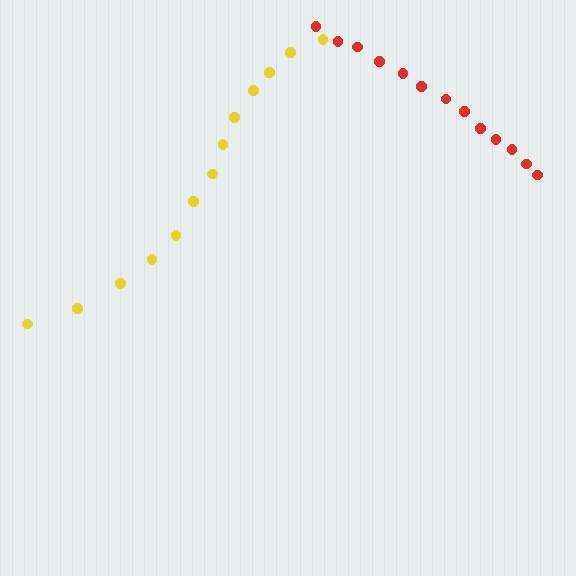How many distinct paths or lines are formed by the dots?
There are 2 distinct paths.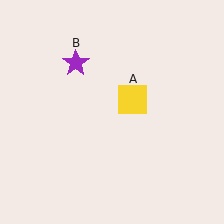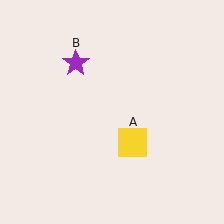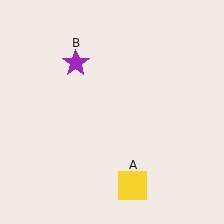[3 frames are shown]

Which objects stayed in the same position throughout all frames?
Purple star (object B) remained stationary.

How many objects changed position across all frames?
1 object changed position: yellow square (object A).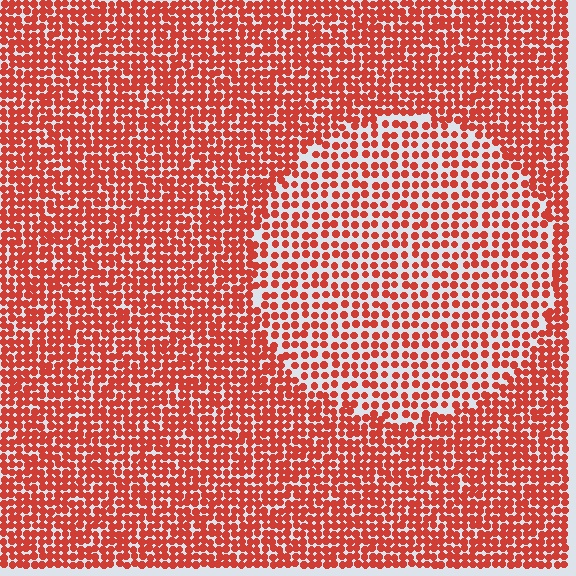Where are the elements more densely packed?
The elements are more densely packed outside the circle boundary.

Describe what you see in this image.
The image contains small red elements arranged at two different densities. A circle-shaped region is visible where the elements are less densely packed than the surrounding area.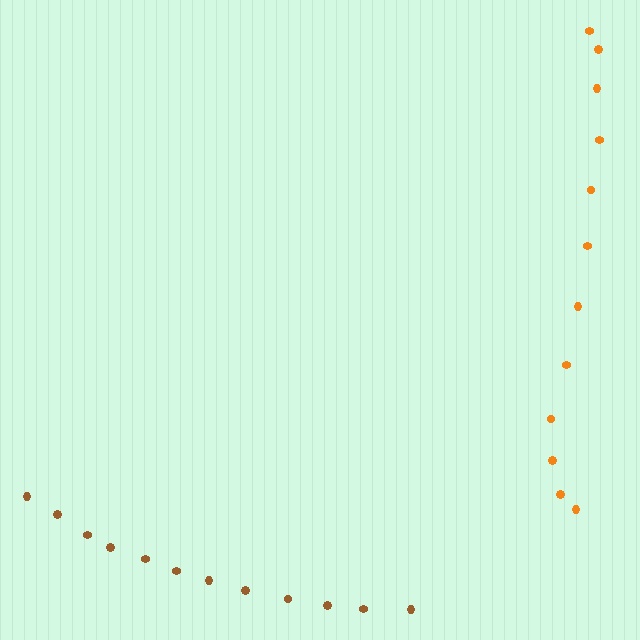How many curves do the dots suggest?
There are 2 distinct paths.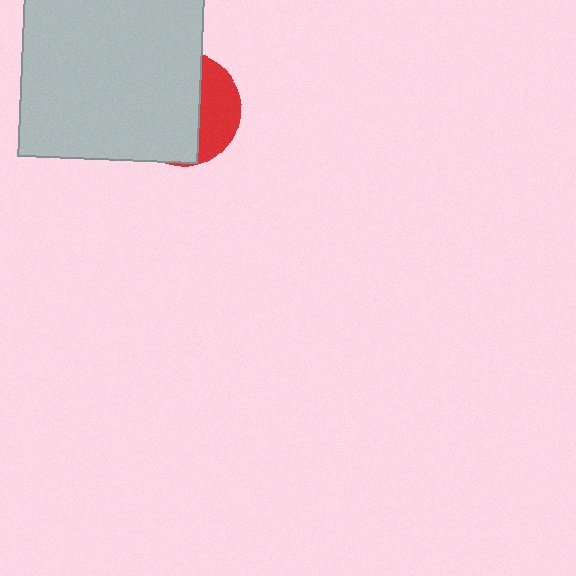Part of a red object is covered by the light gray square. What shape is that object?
It is a circle.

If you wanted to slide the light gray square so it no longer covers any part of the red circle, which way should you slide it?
Slide it left — that is the most direct way to separate the two shapes.